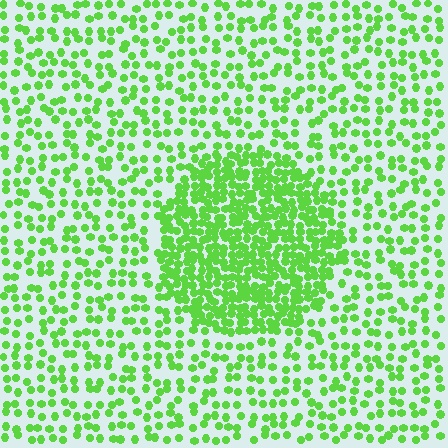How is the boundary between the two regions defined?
The boundary is defined by a change in element density (approximately 2.4x ratio). All elements are the same color, size, and shape.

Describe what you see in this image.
The image contains small lime elements arranged at two different densities. A circle-shaped region is visible where the elements are more densely packed than the surrounding area.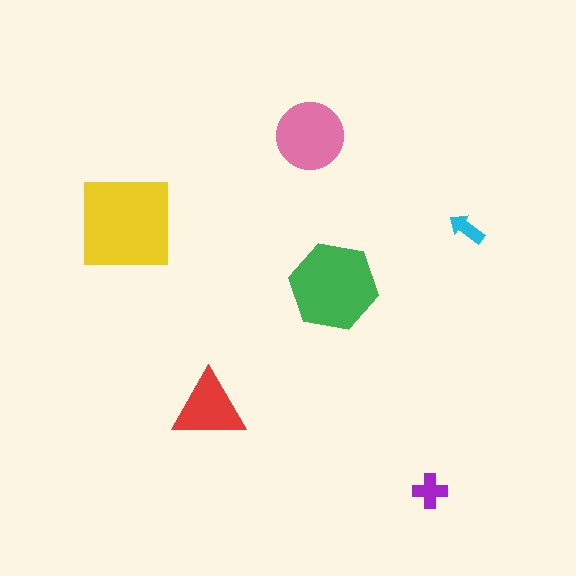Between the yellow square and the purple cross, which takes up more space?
The yellow square.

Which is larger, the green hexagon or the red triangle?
The green hexagon.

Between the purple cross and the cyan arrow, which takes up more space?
The purple cross.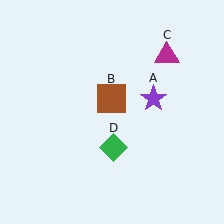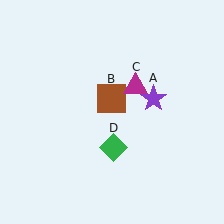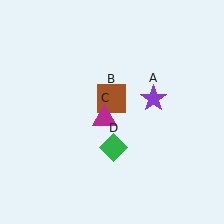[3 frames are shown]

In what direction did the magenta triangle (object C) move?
The magenta triangle (object C) moved down and to the left.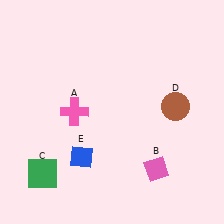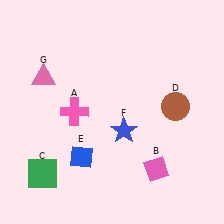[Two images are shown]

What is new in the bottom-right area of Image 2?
A blue star (F) was added in the bottom-right area of Image 2.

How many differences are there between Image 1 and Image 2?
There are 2 differences between the two images.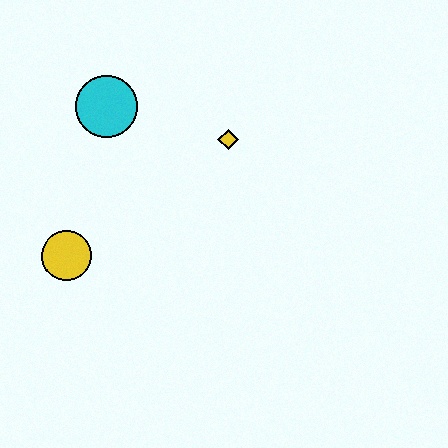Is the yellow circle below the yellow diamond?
Yes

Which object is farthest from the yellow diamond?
The yellow circle is farthest from the yellow diamond.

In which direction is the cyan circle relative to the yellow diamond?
The cyan circle is to the left of the yellow diamond.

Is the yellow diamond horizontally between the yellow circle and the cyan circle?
No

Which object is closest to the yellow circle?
The cyan circle is closest to the yellow circle.